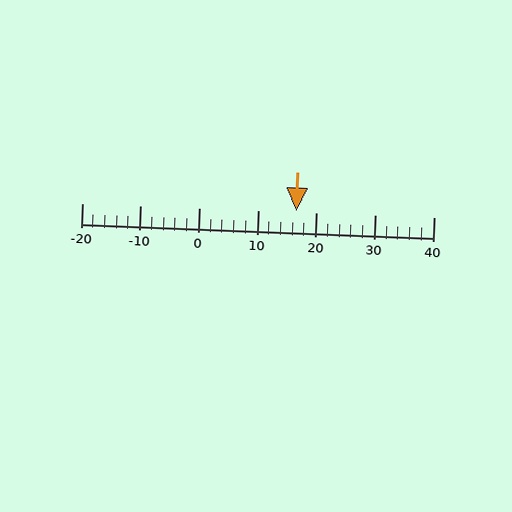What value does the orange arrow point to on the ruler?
The orange arrow points to approximately 16.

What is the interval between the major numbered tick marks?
The major tick marks are spaced 10 units apart.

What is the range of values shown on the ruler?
The ruler shows values from -20 to 40.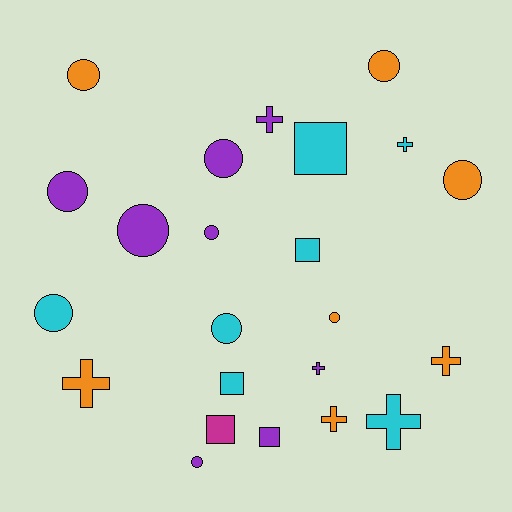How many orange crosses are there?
There are 3 orange crosses.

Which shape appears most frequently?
Circle, with 11 objects.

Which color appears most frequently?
Purple, with 8 objects.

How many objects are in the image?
There are 23 objects.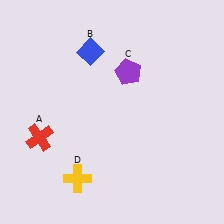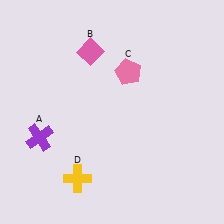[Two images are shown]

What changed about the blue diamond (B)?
In Image 1, B is blue. In Image 2, it changed to pink.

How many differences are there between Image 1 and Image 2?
There are 3 differences between the two images.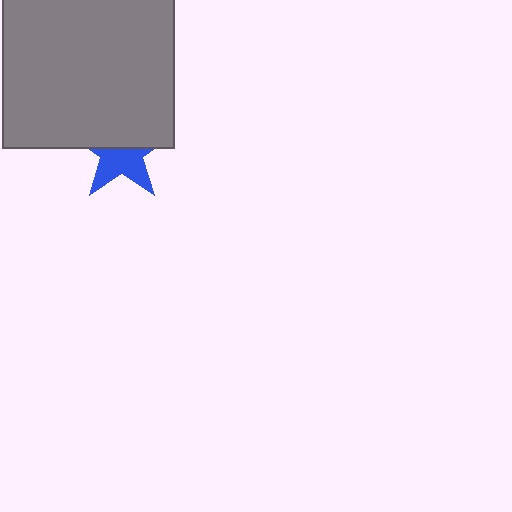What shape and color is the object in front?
The object in front is a gray rectangle.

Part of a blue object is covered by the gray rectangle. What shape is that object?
It is a star.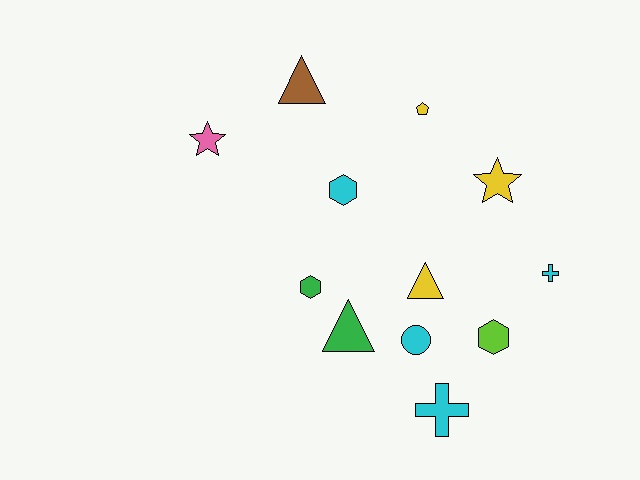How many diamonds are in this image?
There are no diamonds.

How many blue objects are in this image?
There are no blue objects.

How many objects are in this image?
There are 12 objects.